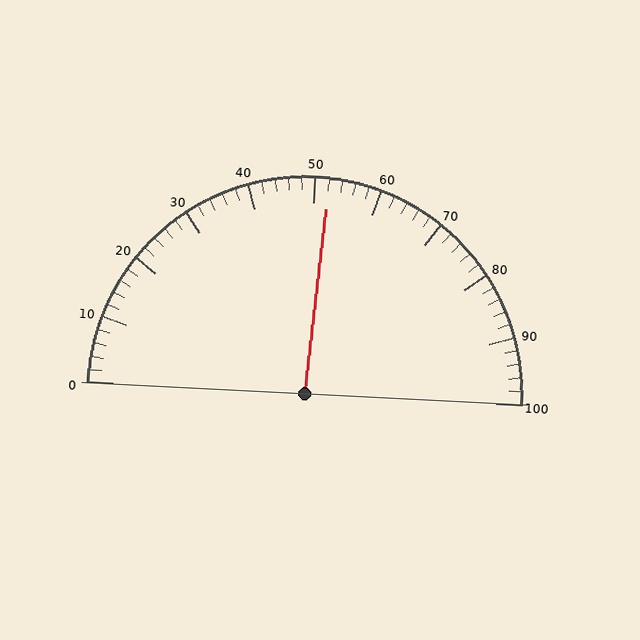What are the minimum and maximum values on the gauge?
The gauge ranges from 0 to 100.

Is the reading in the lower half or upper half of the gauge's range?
The reading is in the upper half of the range (0 to 100).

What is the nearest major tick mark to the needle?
The nearest major tick mark is 50.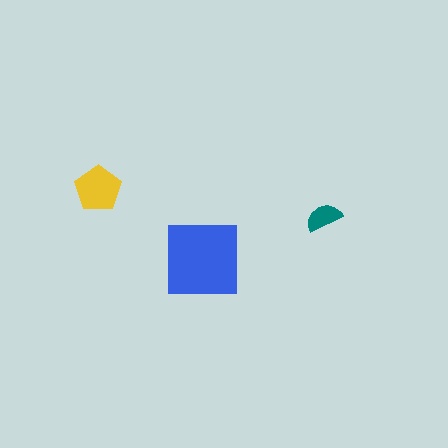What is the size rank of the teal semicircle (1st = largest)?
3rd.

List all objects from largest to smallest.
The blue square, the yellow pentagon, the teal semicircle.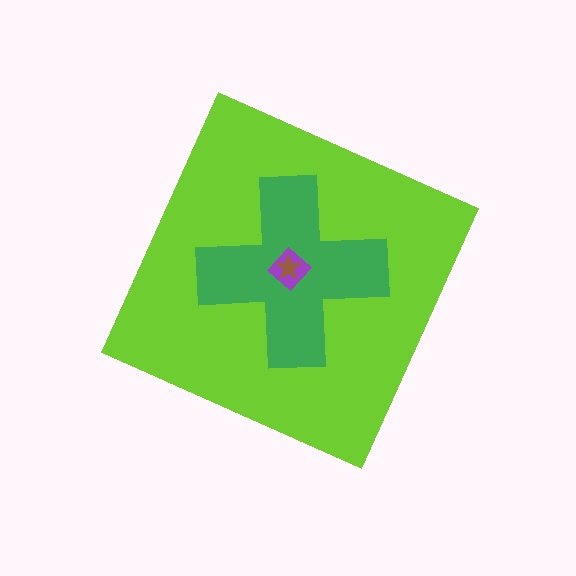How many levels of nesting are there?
4.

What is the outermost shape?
The lime diamond.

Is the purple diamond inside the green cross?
Yes.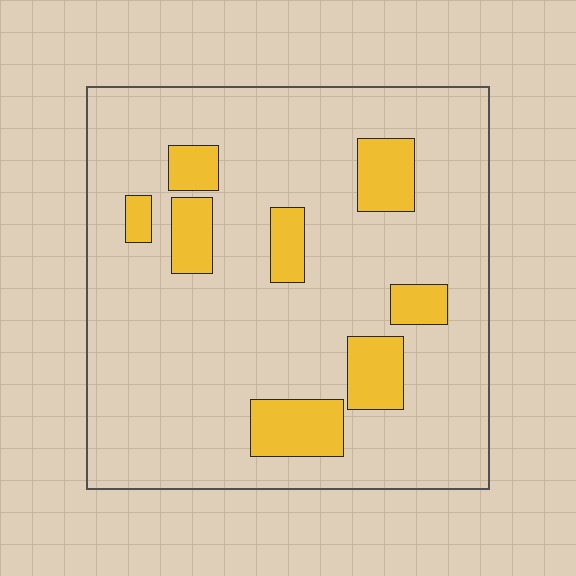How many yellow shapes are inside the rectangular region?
8.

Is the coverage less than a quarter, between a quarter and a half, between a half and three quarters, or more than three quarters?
Less than a quarter.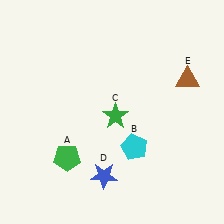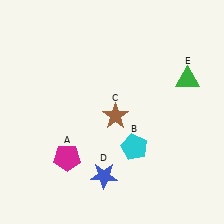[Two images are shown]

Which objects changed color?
A changed from green to magenta. C changed from green to brown. E changed from brown to green.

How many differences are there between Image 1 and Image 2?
There are 3 differences between the two images.